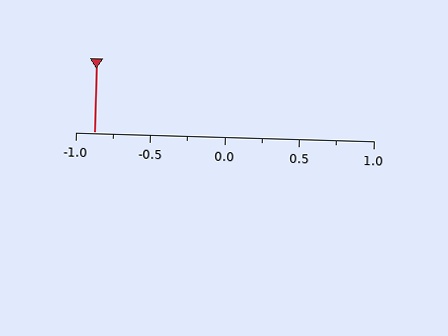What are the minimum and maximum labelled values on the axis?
The axis runs from -1.0 to 1.0.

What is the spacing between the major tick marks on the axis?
The major ticks are spaced 0.5 apart.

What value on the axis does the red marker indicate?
The marker indicates approximately -0.88.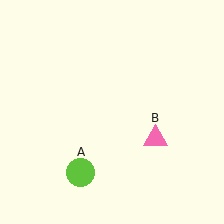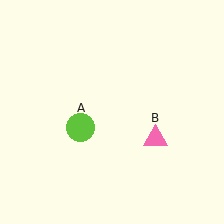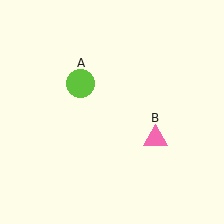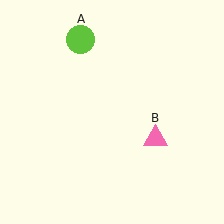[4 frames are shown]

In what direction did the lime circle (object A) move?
The lime circle (object A) moved up.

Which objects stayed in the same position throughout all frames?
Pink triangle (object B) remained stationary.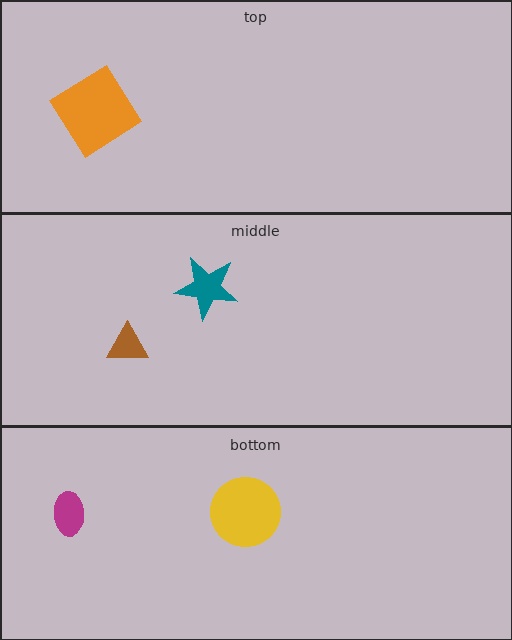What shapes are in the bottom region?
The magenta ellipse, the yellow circle.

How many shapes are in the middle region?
2.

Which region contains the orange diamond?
The top region.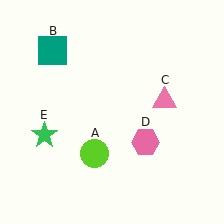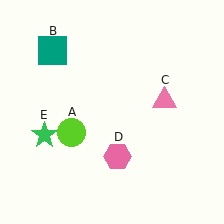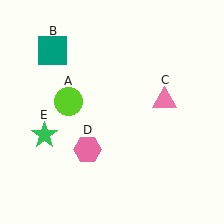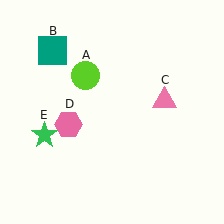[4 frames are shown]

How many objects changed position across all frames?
2 objects changed position: lime circle (object A), pink hexagon (object D).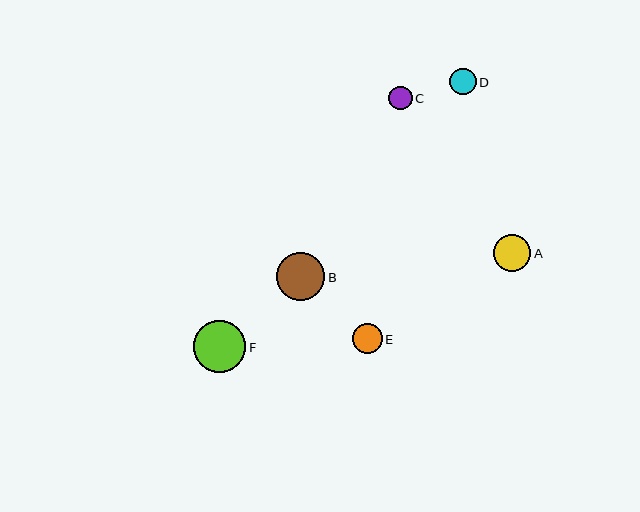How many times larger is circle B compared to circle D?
Circle B is approximately 1.8 times the size of circle D.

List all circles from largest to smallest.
From largest to smallest: F, B, A, E, D, C.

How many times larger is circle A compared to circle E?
Circle A is approximately 1.3 times the size of circle E.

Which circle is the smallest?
Circle C is the smallest with a size of approximately 23 pixels.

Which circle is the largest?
Circle F is the largest with a size of approximately 53 pixels.